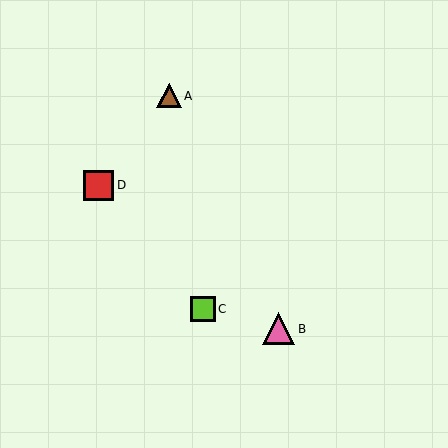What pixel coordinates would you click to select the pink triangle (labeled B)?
Click at (279, 329) to select the pink triangle B.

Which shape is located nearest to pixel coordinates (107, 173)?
The red square (labeled D) at (99, 185) is nearest to that location.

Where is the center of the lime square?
The center of the lime square is at (203, 309).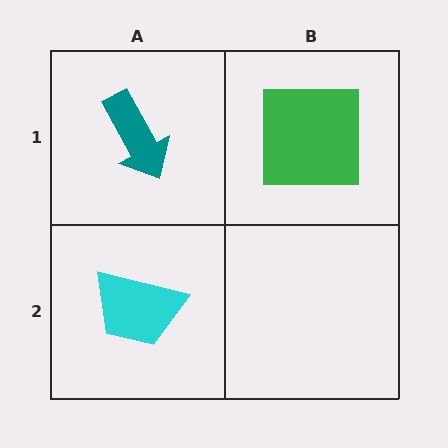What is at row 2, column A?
A cyan trapezoid.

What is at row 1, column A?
A teal arrow.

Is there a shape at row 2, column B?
No, that cell is empty.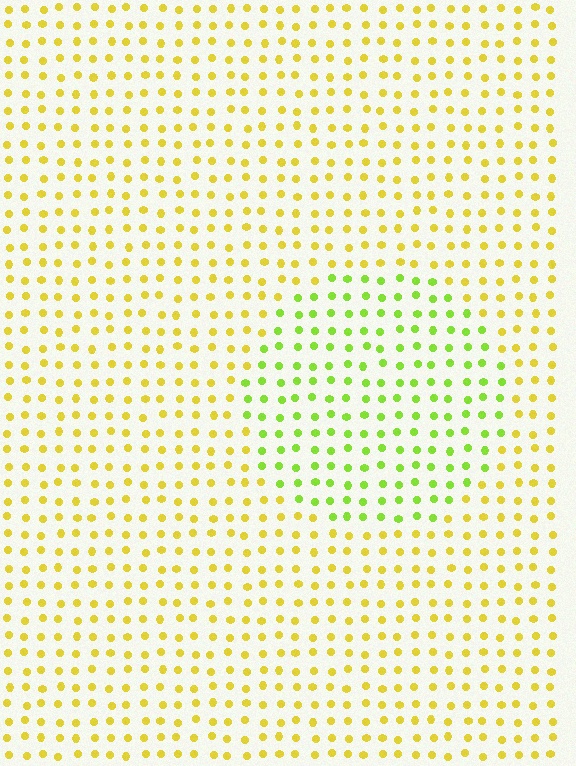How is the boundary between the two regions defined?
The boundary is defined purely by a slight shift in hue (about 38 degrees). Spacing, size, and orientation are identical on both sides.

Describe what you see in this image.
The image is filled with small yellow elements in a uniform arrangement. A circle-shaped region is visible where the elements are tinted to a slightly different hue, forming a subtle color boundary.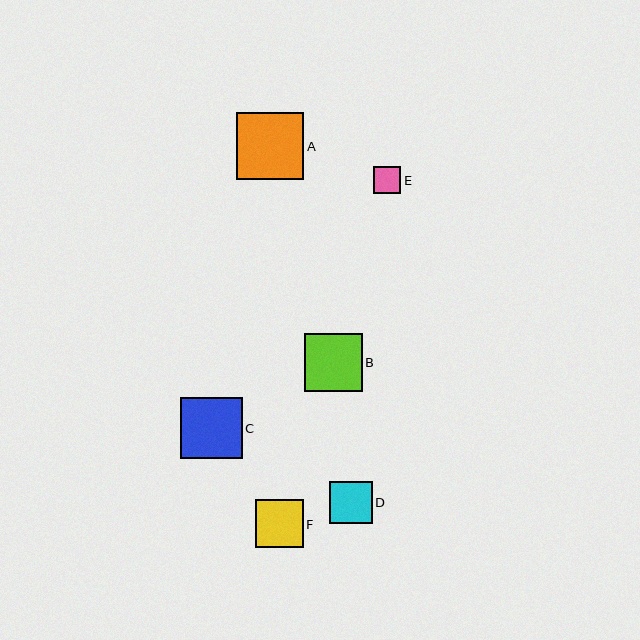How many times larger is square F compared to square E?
Square F is approximately 1.8 times the size of square E.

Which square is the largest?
Square A is the largest with a size of approximately 67 pixels.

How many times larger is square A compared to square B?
Square A is approximately 1.2 times the size of square B.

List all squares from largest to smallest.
From largest to smallest: A, C, B, F, D, E.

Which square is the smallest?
Square E is the smallest with a size of approximately 27 pixels.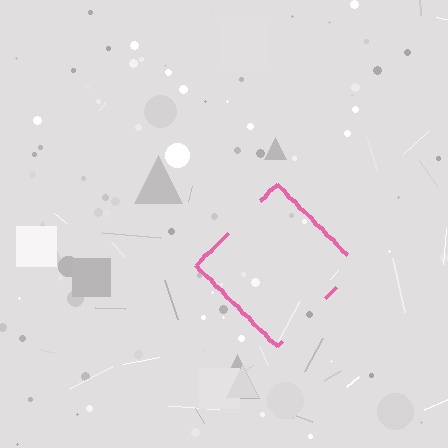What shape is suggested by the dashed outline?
The dashed outline suggests a diamond.